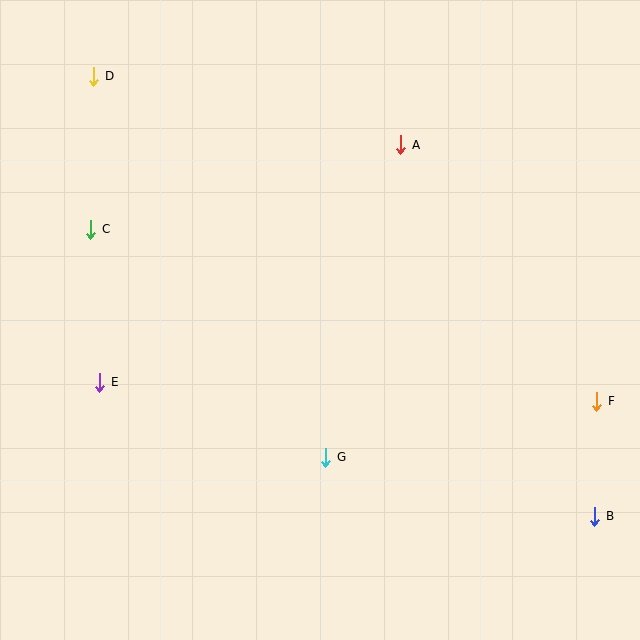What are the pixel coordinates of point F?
Point F is at (597, 401).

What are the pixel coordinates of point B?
Point B is at (595, 516).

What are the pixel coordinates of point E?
Point E is at (100, 382).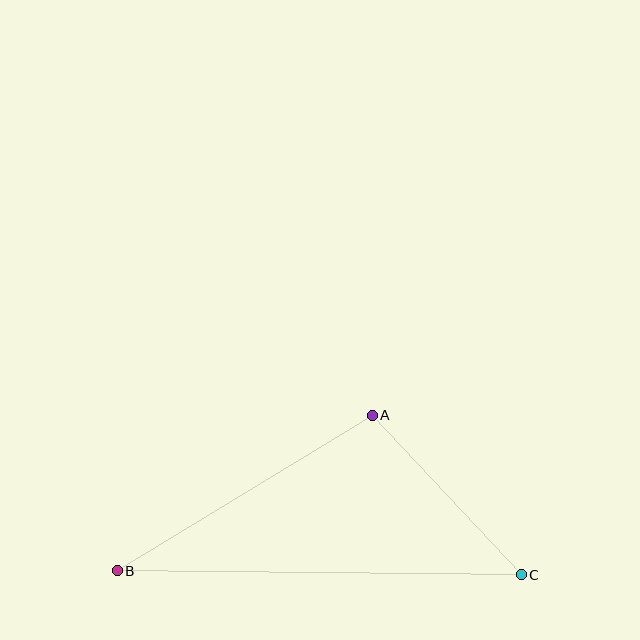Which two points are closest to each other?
Points A and C are closest to each other.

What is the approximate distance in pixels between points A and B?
The distance between A and B is approximately 299 pixels.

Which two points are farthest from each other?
Points B and C are farthest from each other.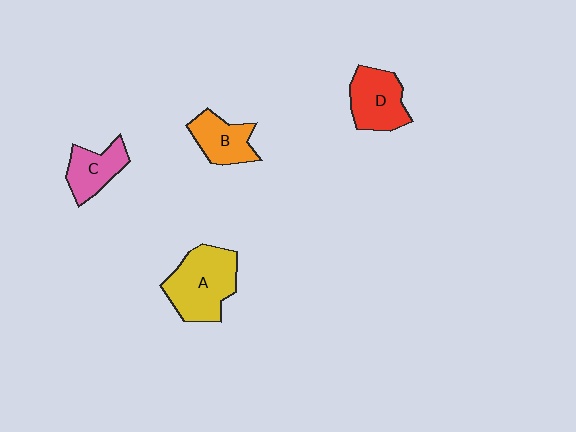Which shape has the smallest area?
Shape C (pink).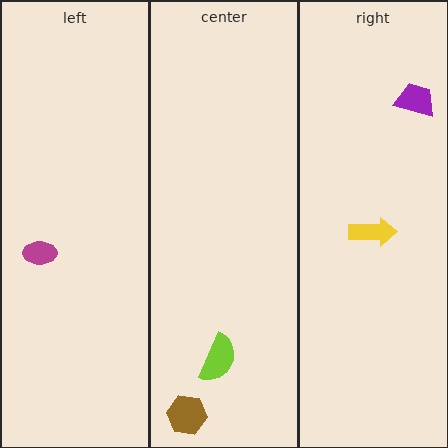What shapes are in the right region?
The yellow arrow, the purple trapezoid.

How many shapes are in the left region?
1.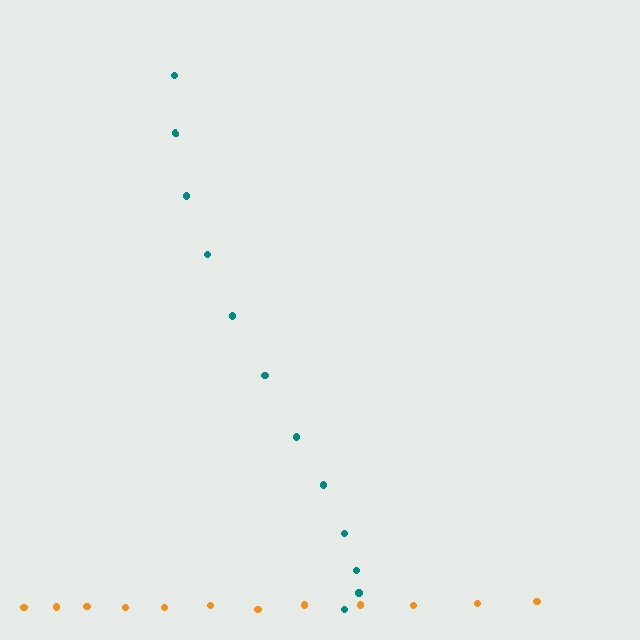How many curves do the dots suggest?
There are 2 distinct paths.